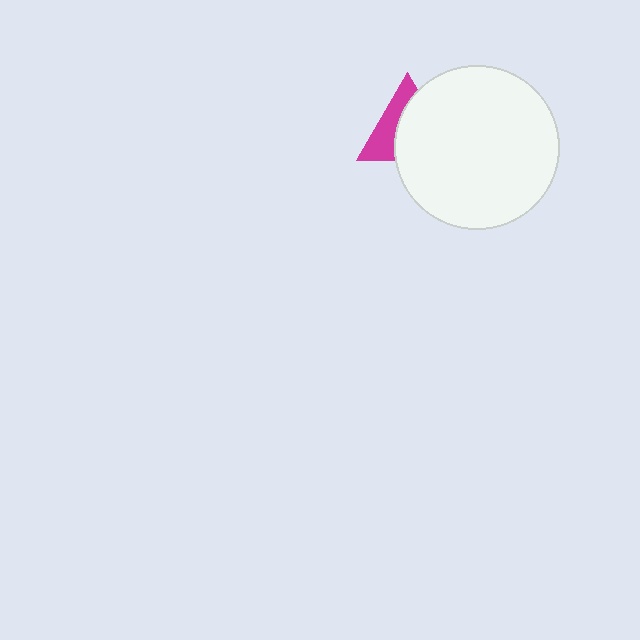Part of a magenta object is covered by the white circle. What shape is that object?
It is a triangle.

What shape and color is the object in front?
The object in front is a white circle.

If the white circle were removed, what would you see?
You would see the complete magenta triangle.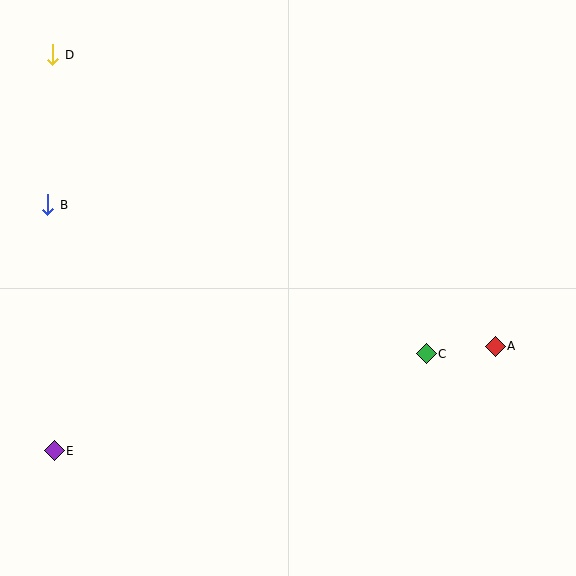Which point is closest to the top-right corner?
Point A is closest to the top-right corner.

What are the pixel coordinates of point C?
Point C is at (426, 354).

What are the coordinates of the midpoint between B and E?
The midpoint between B and E is at (51, 328).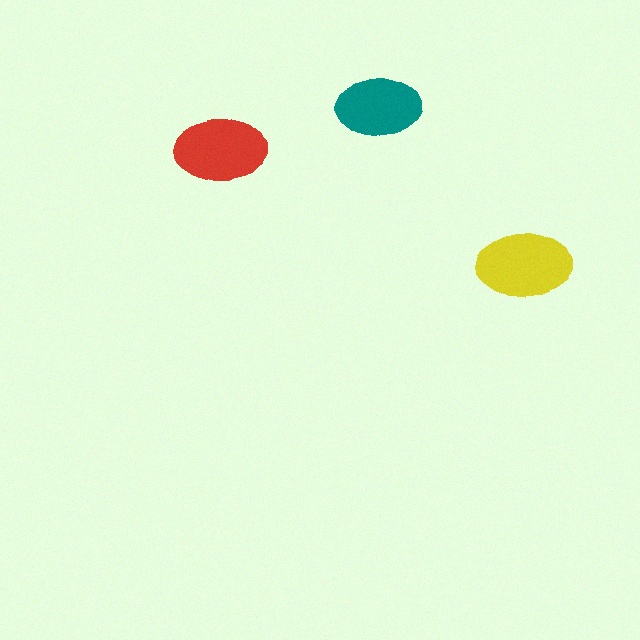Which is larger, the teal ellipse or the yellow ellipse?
The yellow one.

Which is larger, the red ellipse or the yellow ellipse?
The yellow one.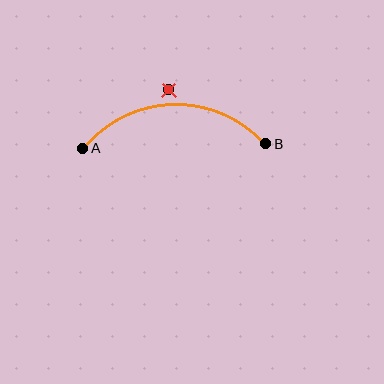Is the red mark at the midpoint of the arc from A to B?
No — the red mark does not lie on the arc at all. It sits slightly outside the curve.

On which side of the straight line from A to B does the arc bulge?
The arc bulges above the straight line connecting A and B.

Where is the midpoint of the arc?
The arc midpoint is the point on the curve farthest from the straight line joining A and B. It sits above that line.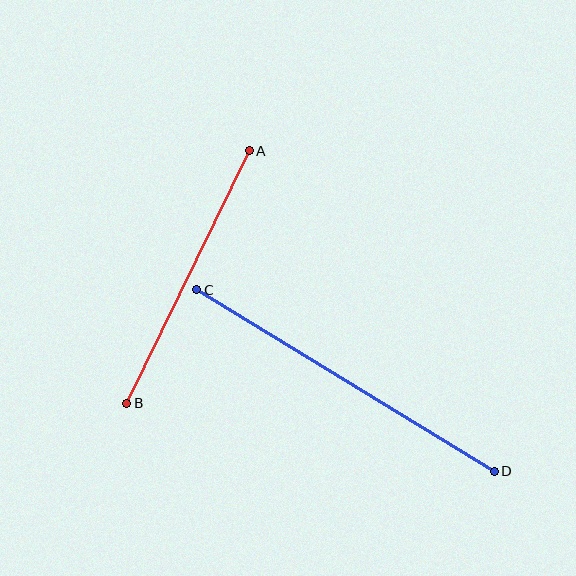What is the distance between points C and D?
The distance is approximately 349 pixels.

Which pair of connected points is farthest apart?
Points C and D are farthest apart.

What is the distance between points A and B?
The distance is approximately 281 pixels.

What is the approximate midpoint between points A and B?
The midpoint is at approximately (188, 277) pixels.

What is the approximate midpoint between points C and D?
The midpoint is at approximately (346, 380) pixels.